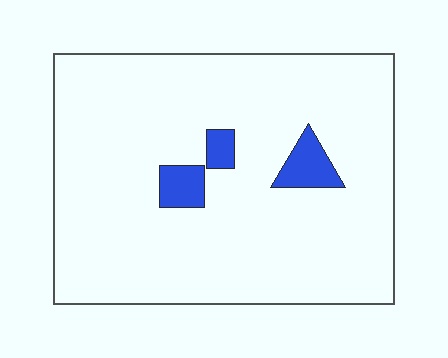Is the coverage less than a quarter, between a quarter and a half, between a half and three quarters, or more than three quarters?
Less than a quarter.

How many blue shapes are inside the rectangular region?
3.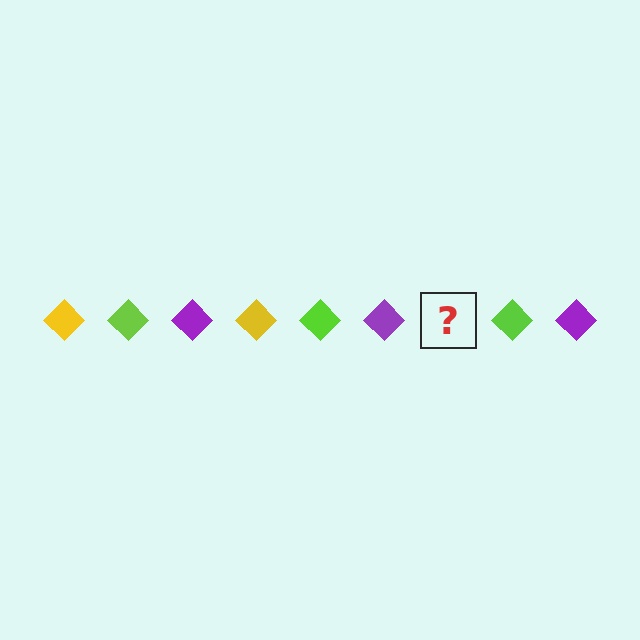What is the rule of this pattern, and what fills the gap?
The rule is that the pattern cycles through yellow, lime, purple diamonds. The gap should be filled with a yellow diamond.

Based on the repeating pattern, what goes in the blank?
The blank should be a yellow diamond.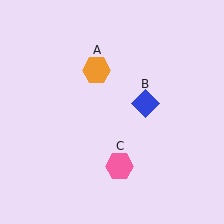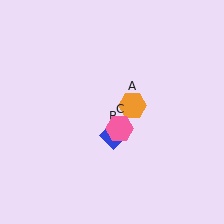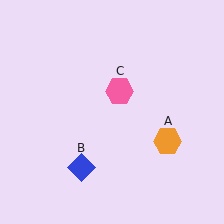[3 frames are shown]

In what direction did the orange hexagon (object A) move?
The orange hexagon (object A) moved down and to the right.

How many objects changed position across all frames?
3 objects changed position: orange hexagon (object A), blue diamond (object B), pink hexagon (object C).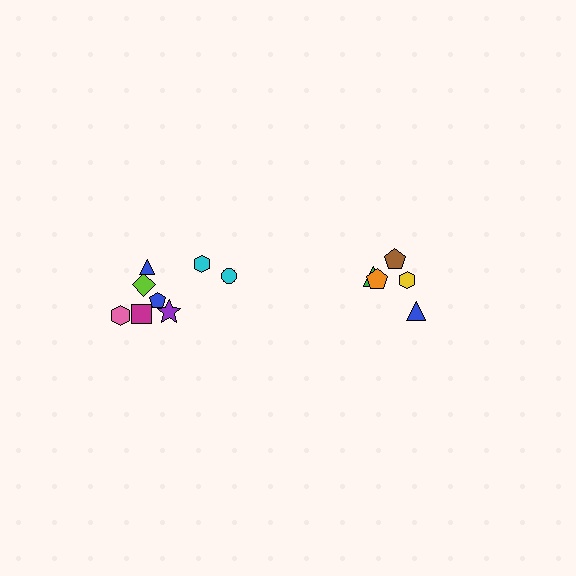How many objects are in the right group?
There are 5 objects.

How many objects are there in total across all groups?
There are 13 objects.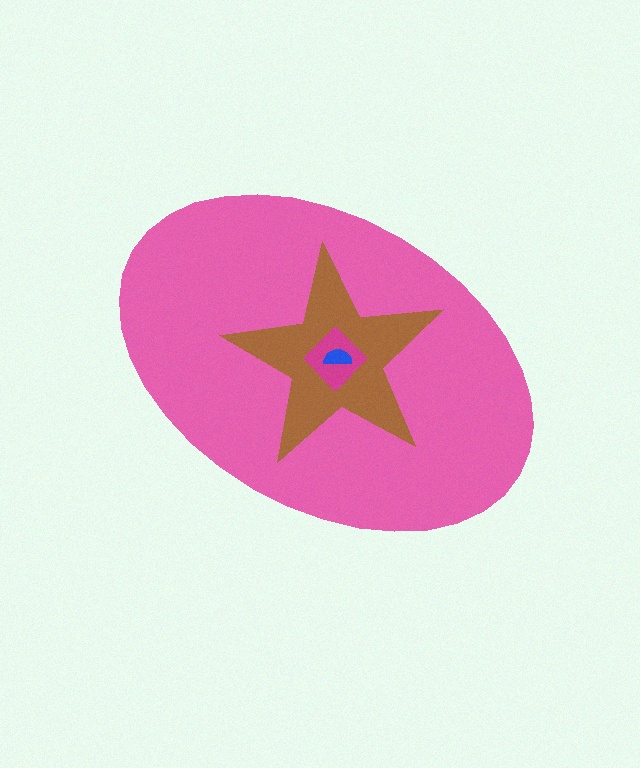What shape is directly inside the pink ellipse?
The brown star.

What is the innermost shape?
The blue semicircle.